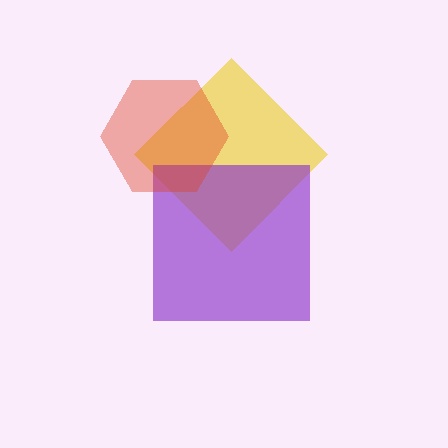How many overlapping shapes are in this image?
There are 3 overlapping shapes in the image.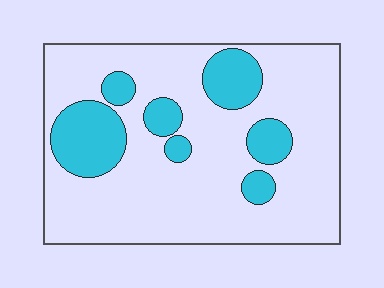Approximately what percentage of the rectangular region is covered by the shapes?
Approximately 20%.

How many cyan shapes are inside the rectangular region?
7.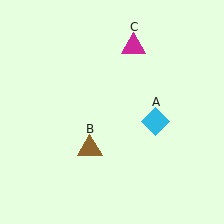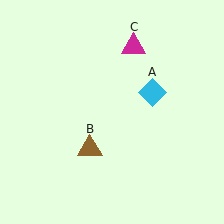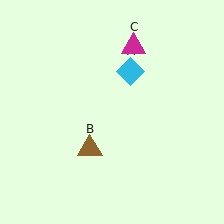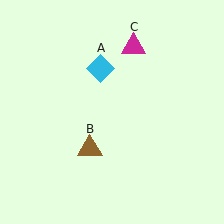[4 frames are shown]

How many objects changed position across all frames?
1 object changed position: cyan diamond (object A).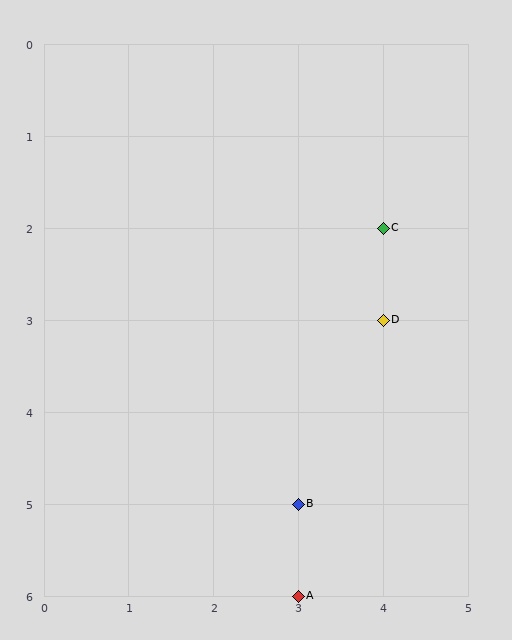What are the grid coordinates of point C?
Point C is at grid coordinates (4, 2).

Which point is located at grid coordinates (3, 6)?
Point A is at (3, 6).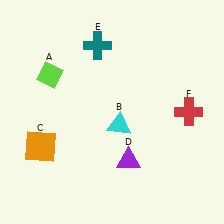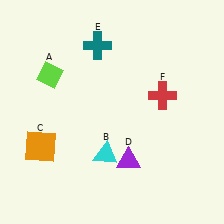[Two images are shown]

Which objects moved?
The objects that moved are: the cyan triangle (B), the red cross (F).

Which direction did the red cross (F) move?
The red cross (F) moved left.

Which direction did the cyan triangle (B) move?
The cyan triangle (B) moved down.